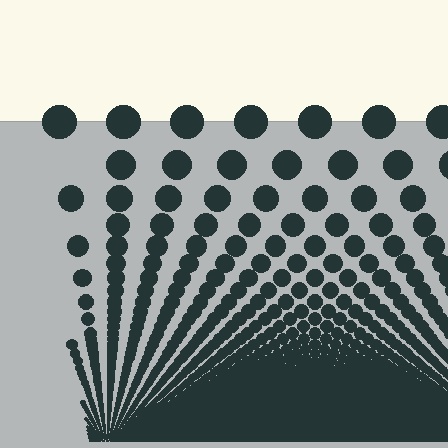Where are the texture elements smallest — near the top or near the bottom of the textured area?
Near the bottom.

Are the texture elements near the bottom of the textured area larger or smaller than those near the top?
Smaller. The gradient is inverted — elements near the bottom are smaller and denser.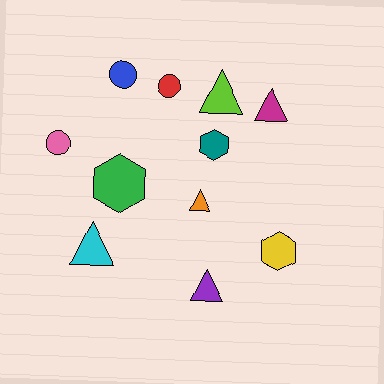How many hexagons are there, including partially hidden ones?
There are 3 hexagons.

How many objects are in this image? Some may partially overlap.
There are 11 objects.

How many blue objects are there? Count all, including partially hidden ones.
There is 1 blue object.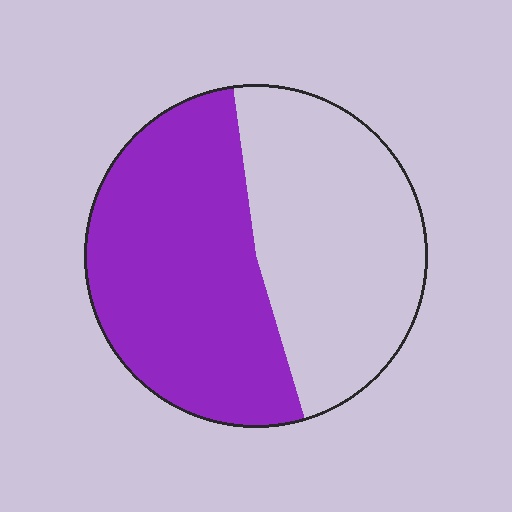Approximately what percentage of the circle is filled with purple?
Approximately 55%.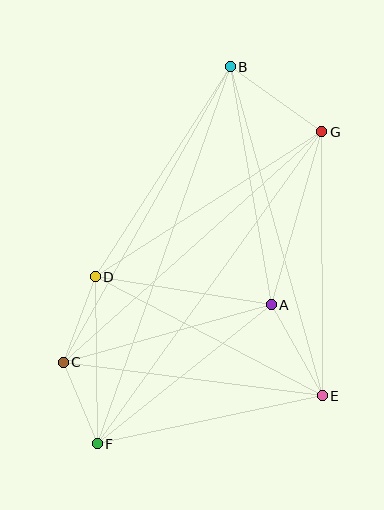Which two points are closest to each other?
Points C and F are closest to each other.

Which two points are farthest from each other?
Points B and F are farthest from each other.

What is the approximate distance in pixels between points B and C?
The distance between B and C is approximately 339 pixels.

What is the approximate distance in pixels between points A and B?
The distance between A and B is approximately 241 pixels.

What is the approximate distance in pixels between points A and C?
The distance between A and C is approximately 216 pixels.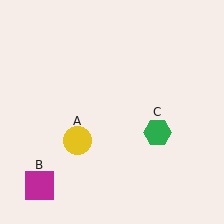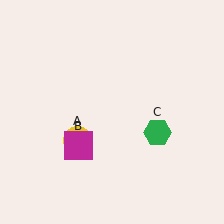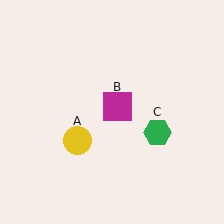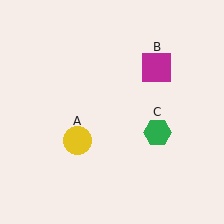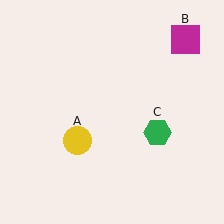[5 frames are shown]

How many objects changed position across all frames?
1 object changed position: magenta square (object B).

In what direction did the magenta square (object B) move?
The magenta square (object B) moved up and to the right.